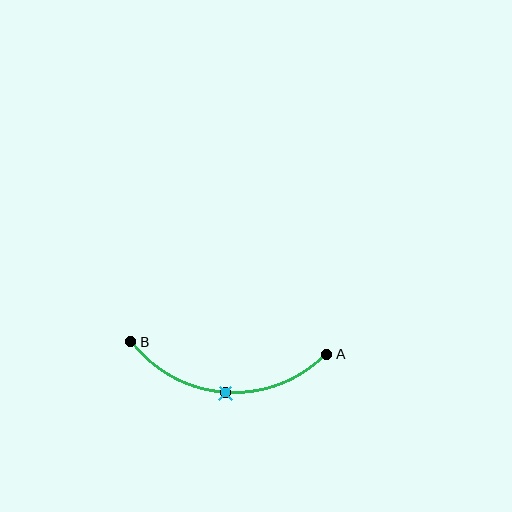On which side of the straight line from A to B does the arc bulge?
The arc bulges below the straight line connecting A and B.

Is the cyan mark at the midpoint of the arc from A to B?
Yes. The cyan mark lies on the arc at equal arc-length from both A and B — it is the arc midpoint.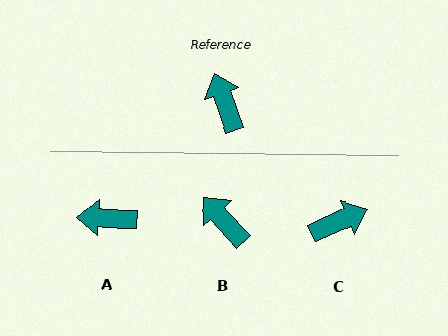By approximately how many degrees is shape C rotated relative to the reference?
Approximately 85 degrees clockwise.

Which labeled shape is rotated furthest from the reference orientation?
C, about 85 degrees away.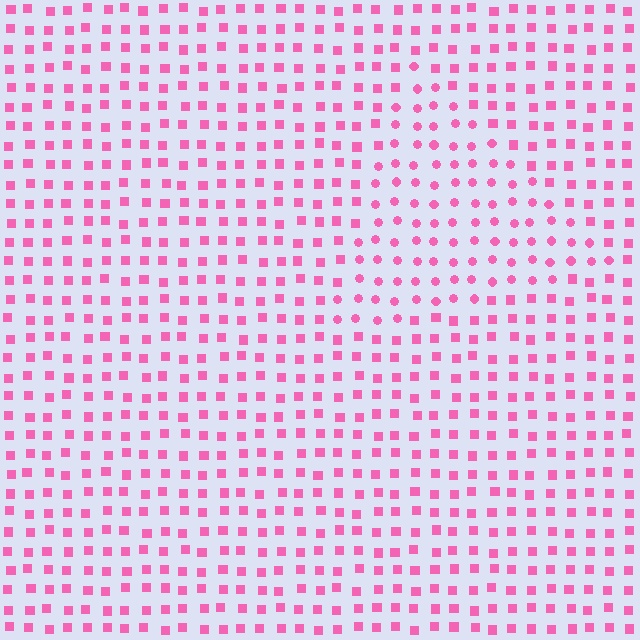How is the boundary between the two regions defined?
The boundary is defined by a change in element shape: circles inside vs. squares outside. All elements share the same color and spacing.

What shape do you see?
I see a triangle.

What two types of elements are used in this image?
The image uses circles inside the triangle region and squares outside it.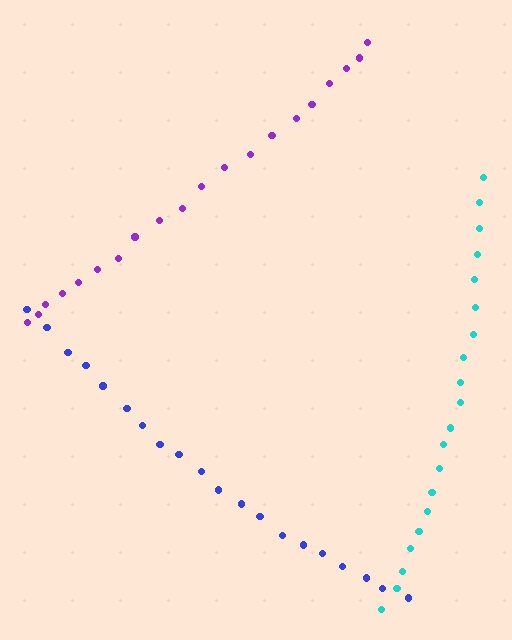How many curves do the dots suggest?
There are 3 distinct paths.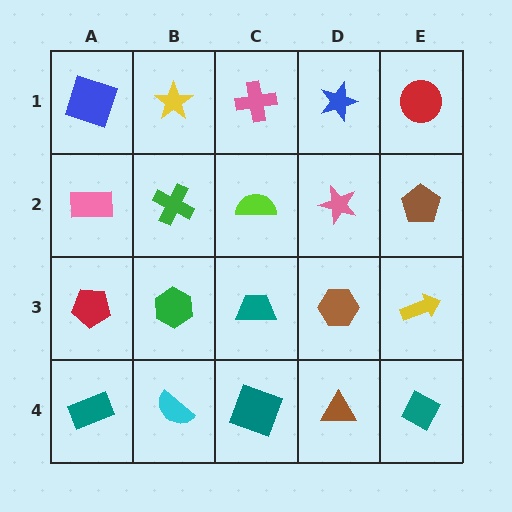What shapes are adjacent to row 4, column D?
A brown hexagon (row 3, column D), a teal square (row 4, column C), a teal diamond (row 4, column E).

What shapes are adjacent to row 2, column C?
A pink cross (row 1, column C), a teal trapezoid (row 3, column C), a green cross (row 2, column B), a pink star (row 2, column D).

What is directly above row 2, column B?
A yellow star.